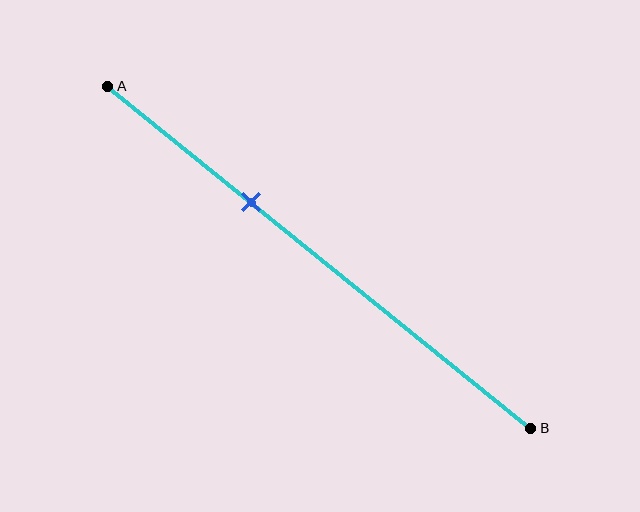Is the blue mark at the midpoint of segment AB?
No, the mark is at about 35% from A, not at the 50% midpoint.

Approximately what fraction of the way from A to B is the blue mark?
The blue mark is approximately 35% of the way from A to B.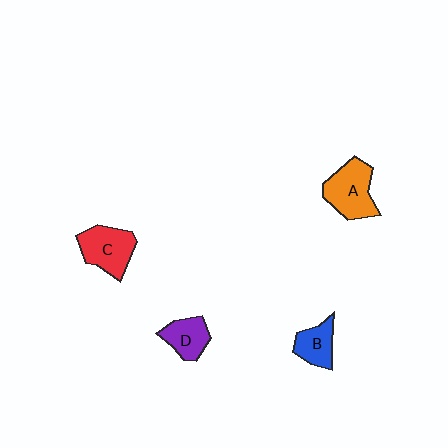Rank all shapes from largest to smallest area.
From largest to smallest: A (orange), C (red), D (purple), B (blue).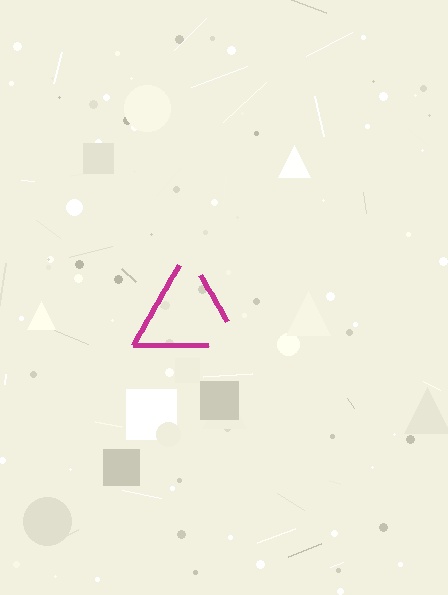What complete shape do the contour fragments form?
The contour fragments form a triangle.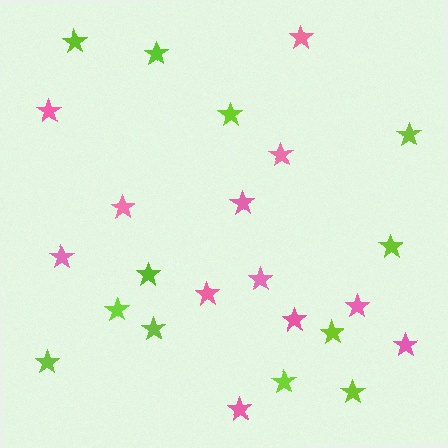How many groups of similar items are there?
There are 2 groups: one group of pink stars (12) and one group of lime stars (12).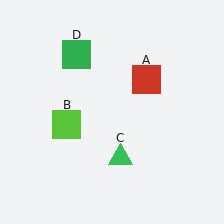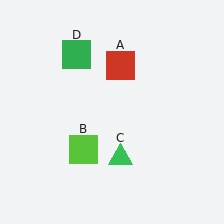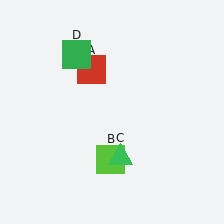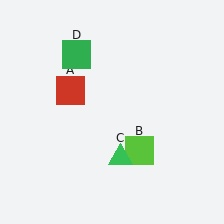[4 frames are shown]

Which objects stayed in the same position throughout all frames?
Green triangle (object C) and green square (object D) remained stationary.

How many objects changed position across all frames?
2 objects changed position: red square (object A), lime square (object B).